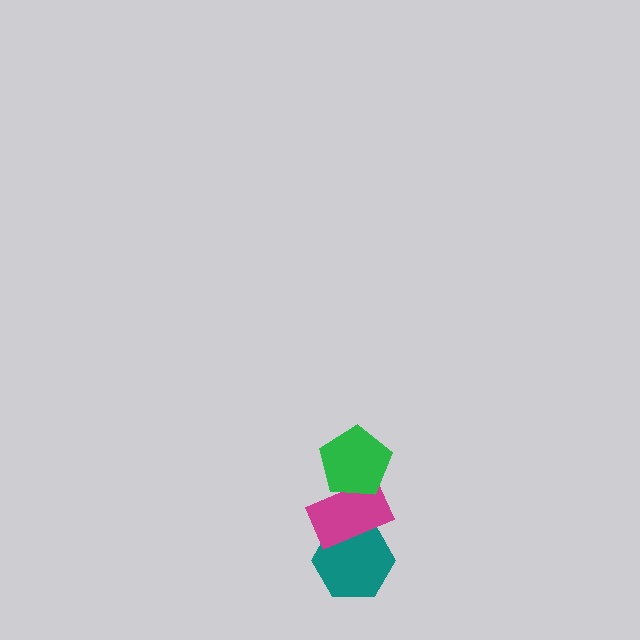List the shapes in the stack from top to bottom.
From top to bottom: the green pentagon, the magenta rectangle, the teal hexagon.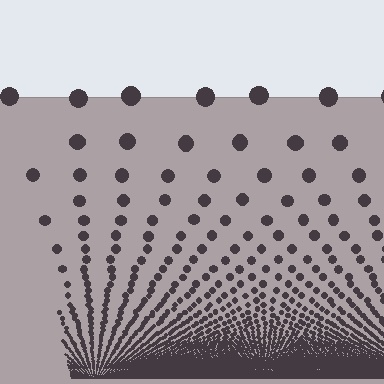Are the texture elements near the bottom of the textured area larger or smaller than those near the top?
Smaller. The gradient is inverted — elements near the bottom are smaller and denser.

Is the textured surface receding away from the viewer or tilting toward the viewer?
The surface appears to tilt toward the viewer. Texture elements get larger and sparser toward the top.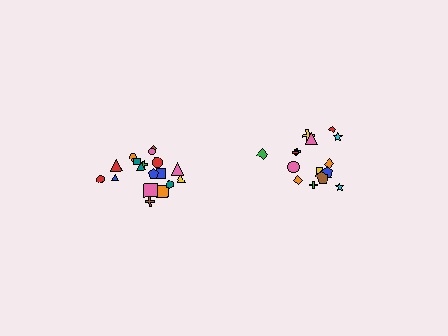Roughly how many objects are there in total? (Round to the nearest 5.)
Roughly 35 objects in total.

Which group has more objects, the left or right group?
The left group.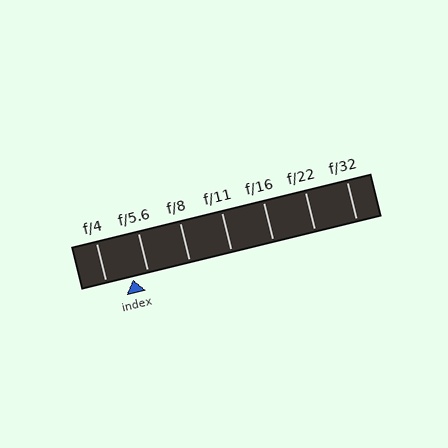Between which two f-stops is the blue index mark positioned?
The index mark is between f/4 and f/5.6.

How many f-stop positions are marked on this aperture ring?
There are 7 f-stop positions marked.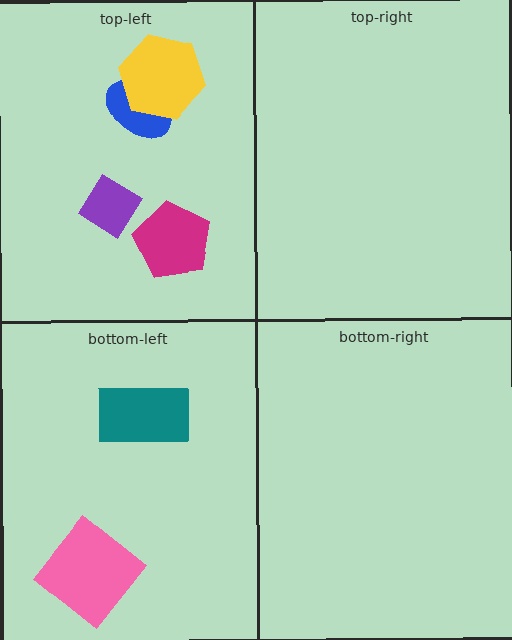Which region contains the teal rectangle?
The bottom-left region.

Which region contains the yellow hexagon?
The top-left region.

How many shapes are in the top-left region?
4.